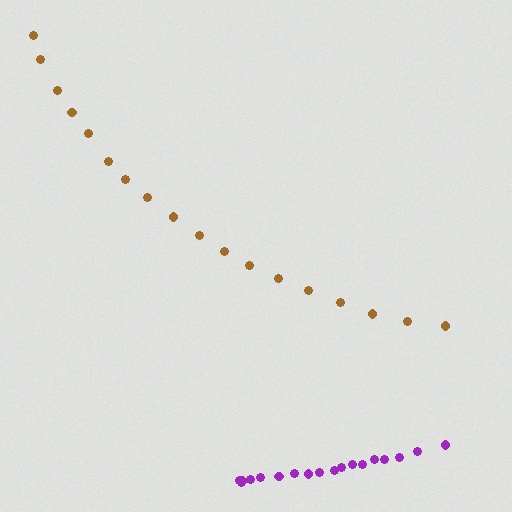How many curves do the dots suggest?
There are 2 distinct paths.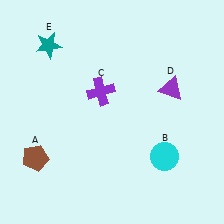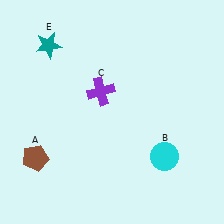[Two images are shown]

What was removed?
The purple triangle (D) was removed in Image 2.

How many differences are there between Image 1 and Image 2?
There is 1 difference between the two images.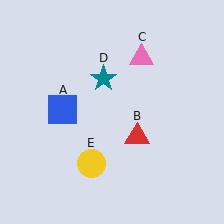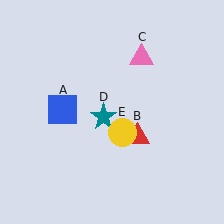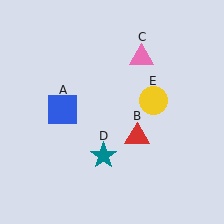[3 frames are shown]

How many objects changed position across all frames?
2 objects changed position: teal star (object D), yellow circle (object E).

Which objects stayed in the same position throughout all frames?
Blue square (object A) and red triangle (object B) and pink triangle (object C) remained stationary.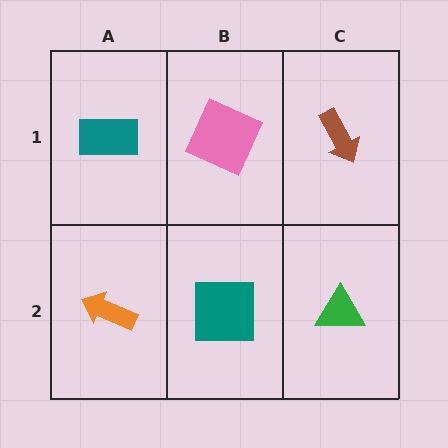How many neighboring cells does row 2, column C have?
2.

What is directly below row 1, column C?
A green triangle.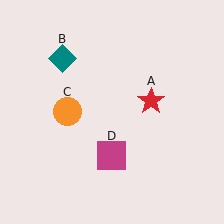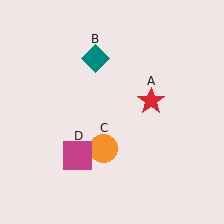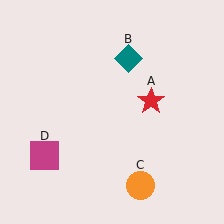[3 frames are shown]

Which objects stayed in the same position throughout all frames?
Red star (object A) remained stationary.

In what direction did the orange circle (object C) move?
The orange circle (object C) moved down and to the right.